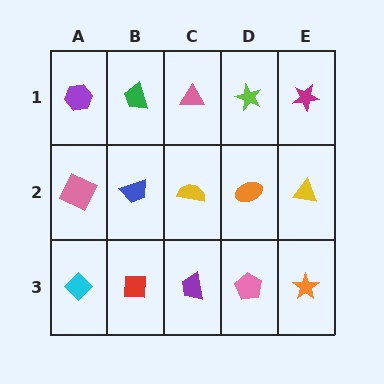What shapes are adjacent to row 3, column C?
A yellow semicircle (row 2, column C), a red square (row 3, column B), a pink pentagon (row 3, column D).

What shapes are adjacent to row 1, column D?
An orange ellipse (row 2, column D), a pink triangle (row 1, column C), a magenta star (row 1, column E).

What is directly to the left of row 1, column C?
A green trapezoid.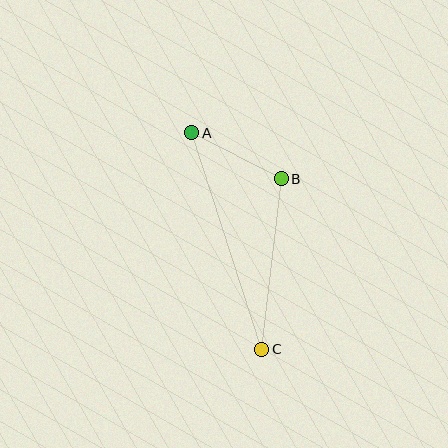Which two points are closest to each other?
Points A and B are closest to each other.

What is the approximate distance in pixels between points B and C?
The distance between B and C is approximately 172 pixels.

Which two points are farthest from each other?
Points A and C are farthest from each other.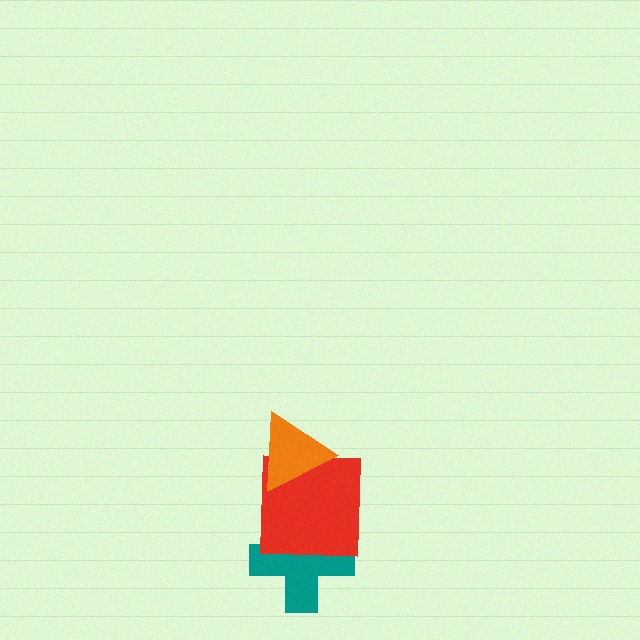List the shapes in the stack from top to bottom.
From top to bottom: the orange triangle, the red square, the teal cross.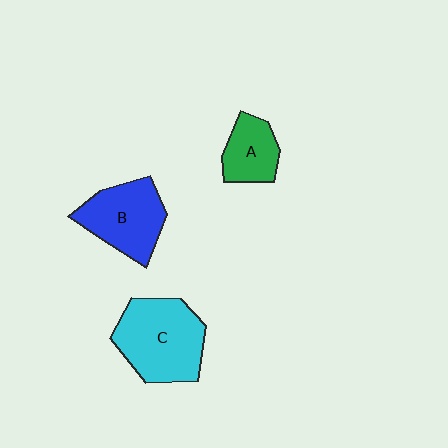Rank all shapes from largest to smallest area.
From largest to smallest: C (cyan), B (blue), A (green).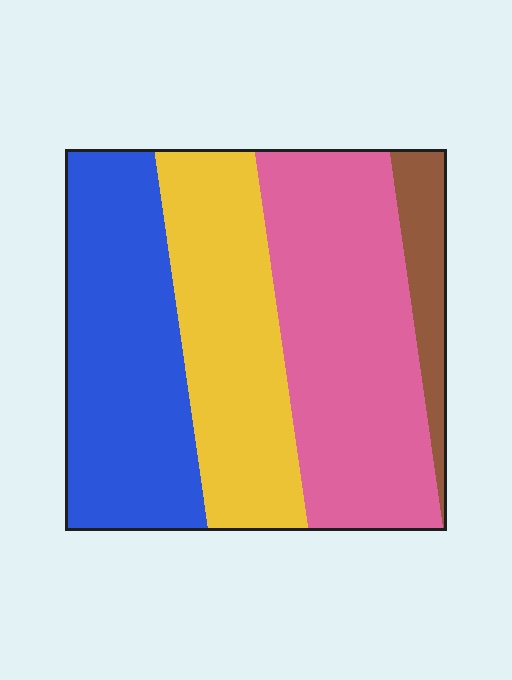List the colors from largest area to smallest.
From largest to smallest: pink, blue, yellow, brown.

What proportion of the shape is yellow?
Yellow covers around 25% of the shape.